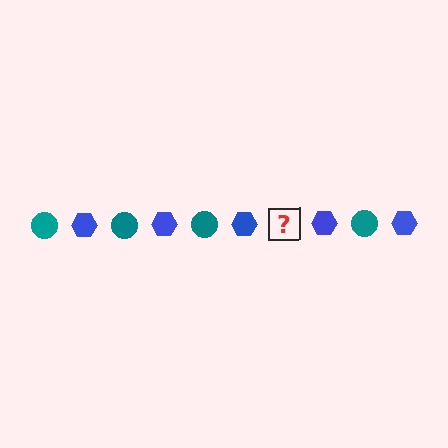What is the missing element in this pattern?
The missing element is a teal circle.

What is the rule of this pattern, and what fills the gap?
The rule is that the pattern alternates between teal circle and blue hexagon. The gap should be filled with a teal circle.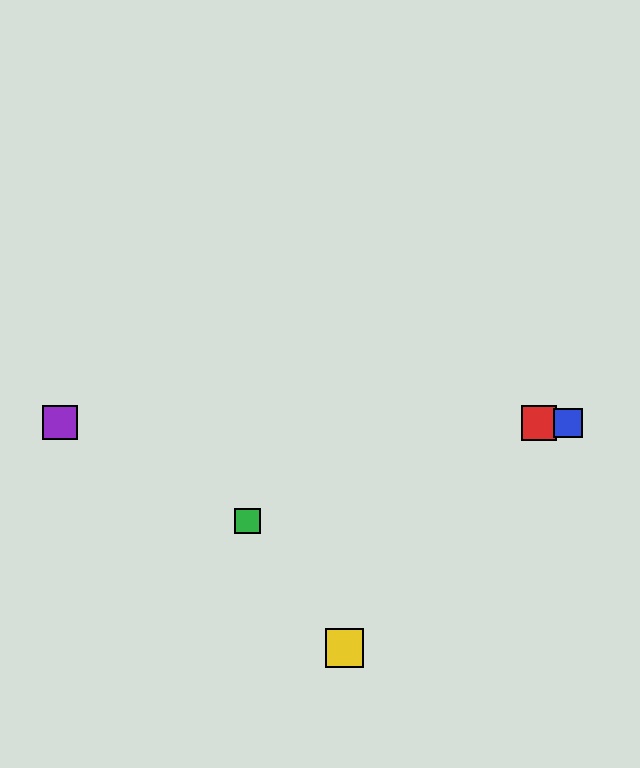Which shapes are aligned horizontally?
The red square, the blue square, the purple square are aligned horizontally.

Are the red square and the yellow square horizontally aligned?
No, the red square is at y≈423 and the yellow square is at y≈648.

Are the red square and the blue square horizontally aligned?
Yes, both are at y≈423.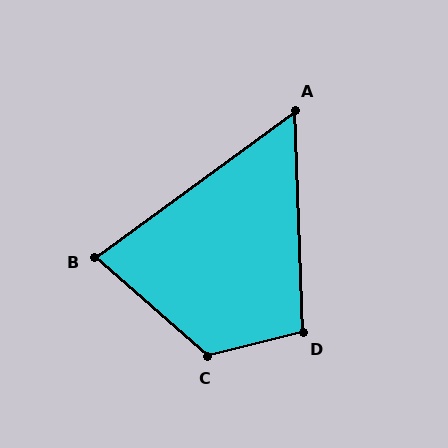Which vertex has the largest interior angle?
C, at approximately 124 degrees.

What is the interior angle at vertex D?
Approximately 103 degrees (obtuse).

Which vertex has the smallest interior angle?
A, at approximately 56 degrees.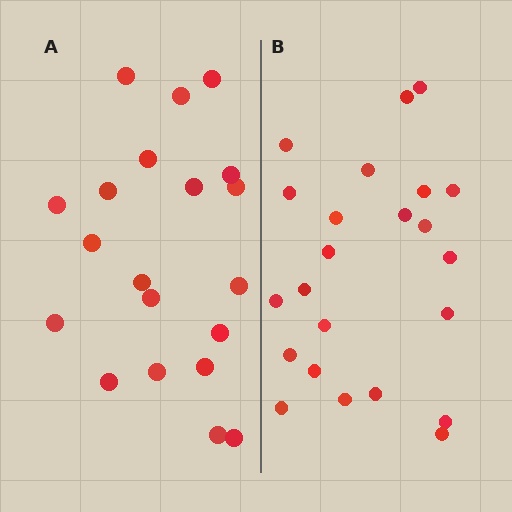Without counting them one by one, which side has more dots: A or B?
Region B (the right region) has more dots.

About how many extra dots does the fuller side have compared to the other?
Region B has just a few more — roughly 2 or 3 more dots than region A.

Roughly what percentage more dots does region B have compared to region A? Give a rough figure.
About 15% more.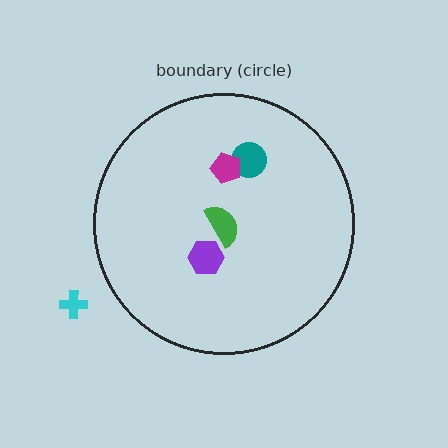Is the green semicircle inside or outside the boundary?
Inside.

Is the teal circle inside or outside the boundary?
Inside.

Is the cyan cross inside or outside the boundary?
Outside.